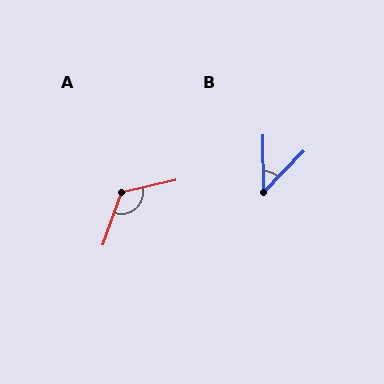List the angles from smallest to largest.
B (44°), A (122°).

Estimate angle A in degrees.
Approximately 122 degrees.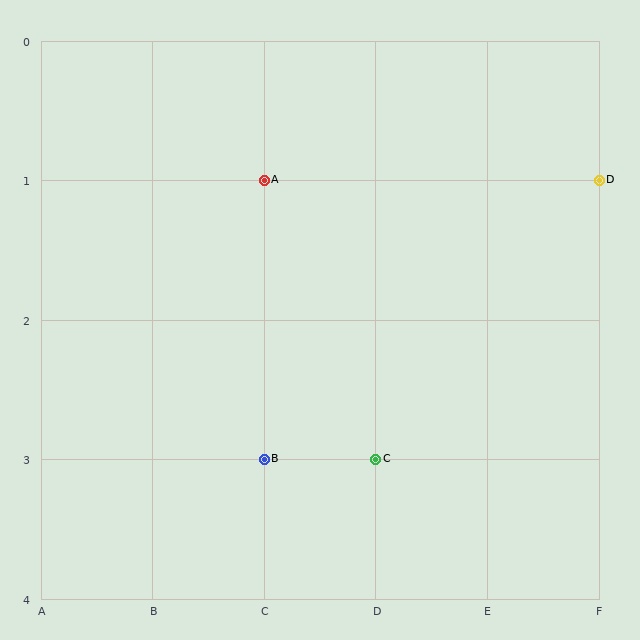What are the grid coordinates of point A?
Point A is at grid coordinates (C, 1).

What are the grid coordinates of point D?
Point D is at grid coordinates (F, 1).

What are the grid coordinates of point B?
Point B is at grid coordinates (C, 3).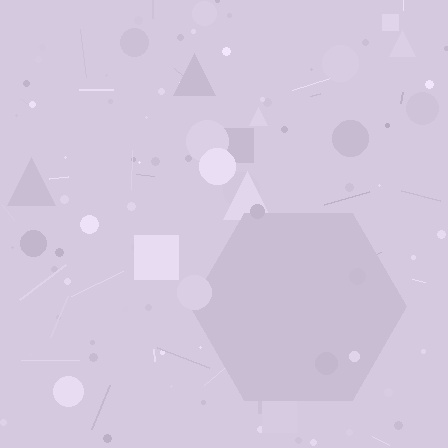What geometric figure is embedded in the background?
A hexagon is embedded in the background.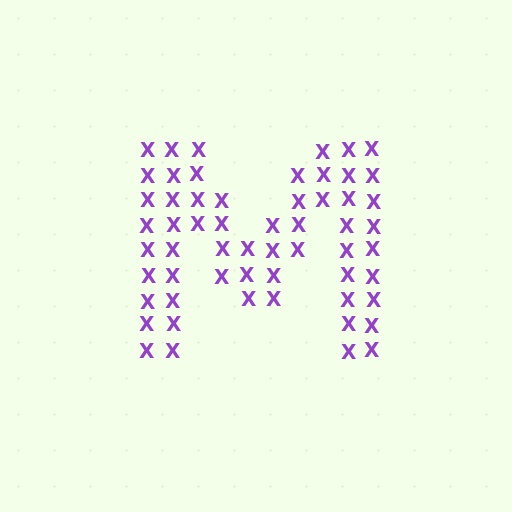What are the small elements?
The small elements are letter X's.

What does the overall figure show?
The overall figure shows the letter M.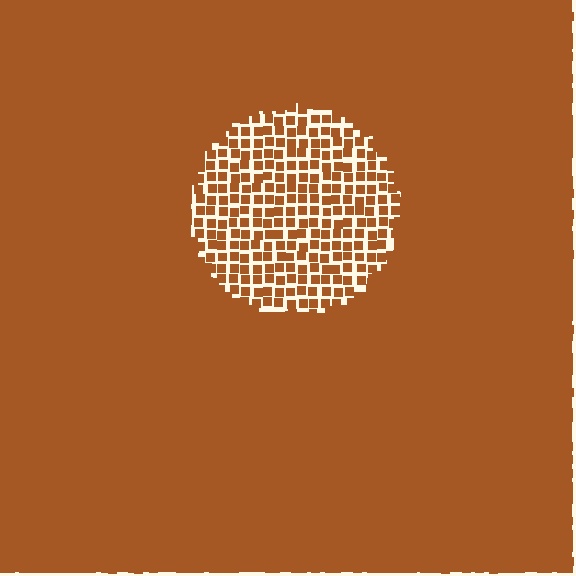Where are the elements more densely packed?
The elements are more densely packed outside the circle boundary.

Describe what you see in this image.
The image contains small brown elements arranged at two different densities. A circle-shaped region is visible where the elements are less densely packed than the surrounding area.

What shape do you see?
I see a circle.